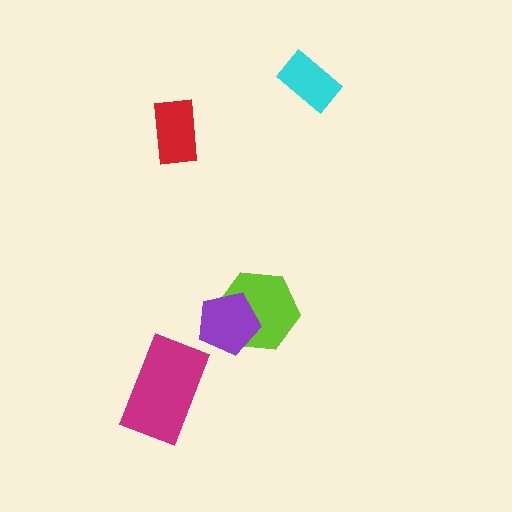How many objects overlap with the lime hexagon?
1 object overlaps with the lime hexagon.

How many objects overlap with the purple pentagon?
1 object overlaps with the purple pentagon.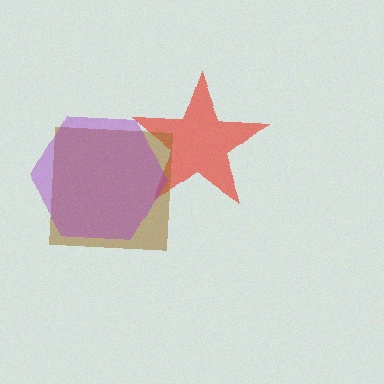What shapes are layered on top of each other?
The layered shapes are: a red star, a brown square, a purple hexagon.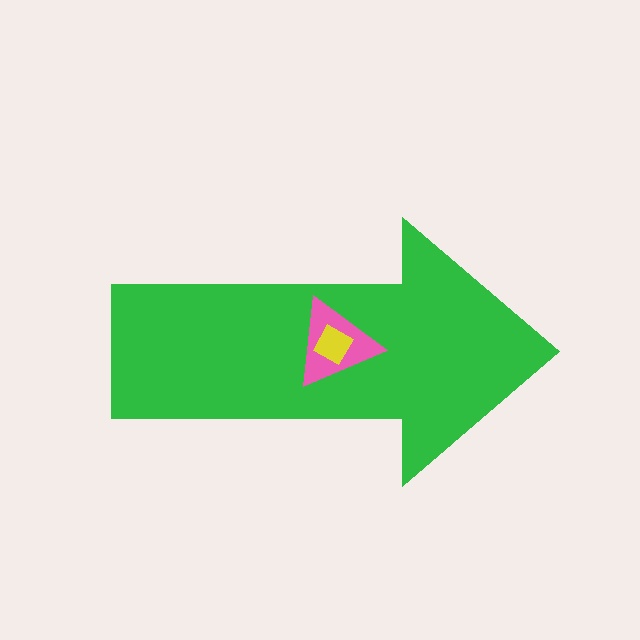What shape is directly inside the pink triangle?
The yellow square.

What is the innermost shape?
The yellow square.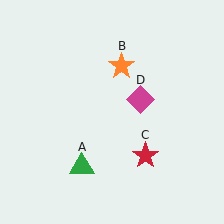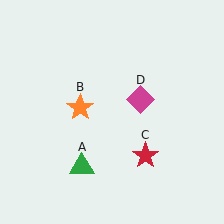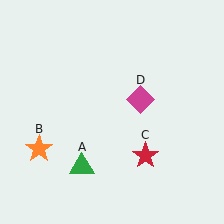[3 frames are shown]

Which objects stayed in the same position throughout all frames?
Green triangle (object A) and red star (object C) and magenta diamond (object D) remained stationary.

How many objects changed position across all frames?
1 object changed position: orange star (object B).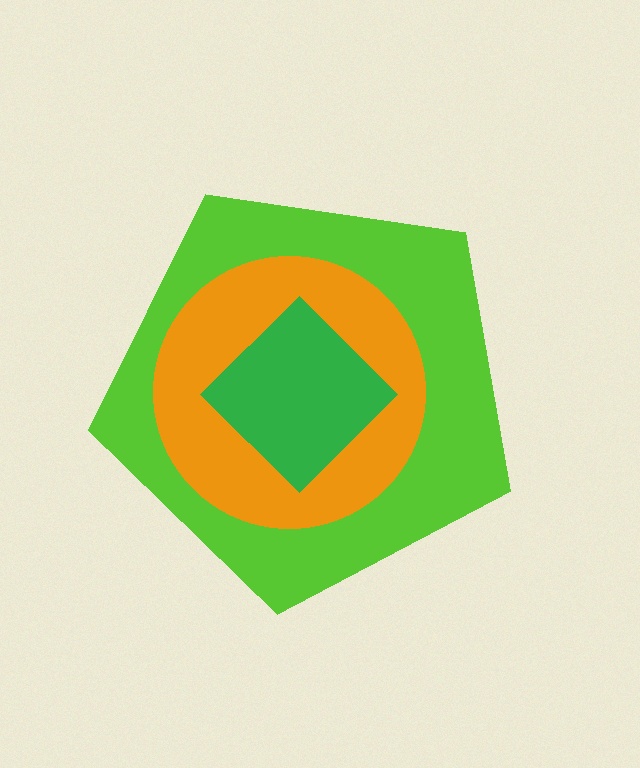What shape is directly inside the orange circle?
The green diamond.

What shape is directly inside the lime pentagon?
The orange circle.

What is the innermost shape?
The green diamond.